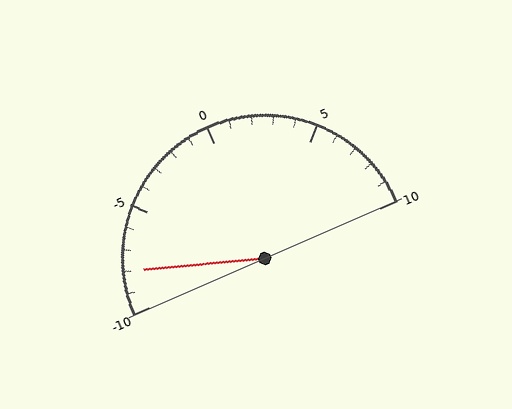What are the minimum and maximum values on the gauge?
The gauge ranges from -10 to 10.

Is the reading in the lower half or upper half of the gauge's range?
The reading is in the lower half of the range (-10 to 10).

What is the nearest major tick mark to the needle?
The nearest major tick mark is -10.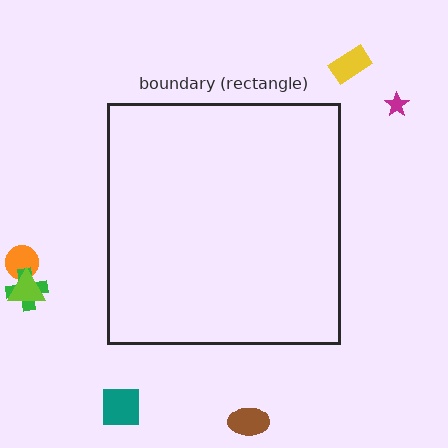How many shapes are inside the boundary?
0 inside, 7 outside.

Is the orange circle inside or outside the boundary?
Outside.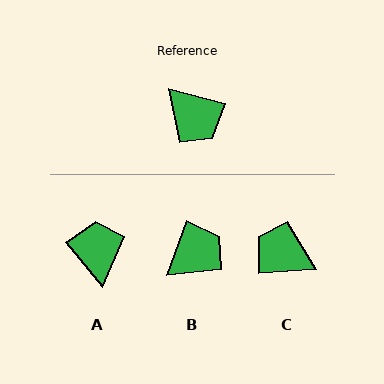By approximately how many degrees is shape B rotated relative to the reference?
Approximately 85 degrees counter-clockwise.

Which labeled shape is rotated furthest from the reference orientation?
C, about 160 degrees away.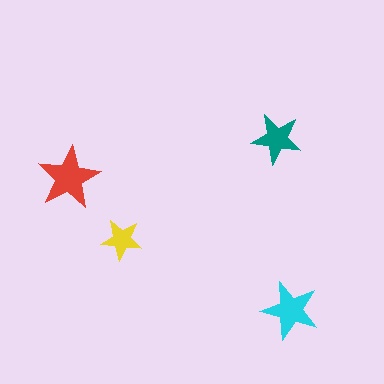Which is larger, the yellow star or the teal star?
The teal one.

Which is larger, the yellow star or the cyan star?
The cyan one.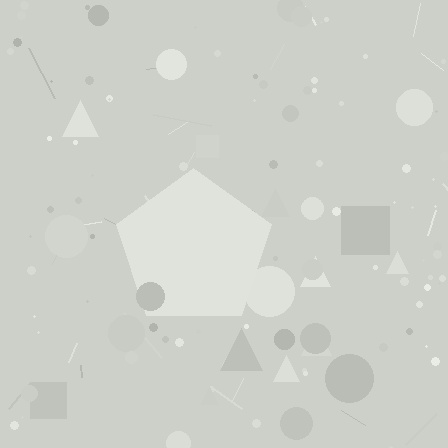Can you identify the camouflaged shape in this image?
The camouflaged shape is a pentagon.